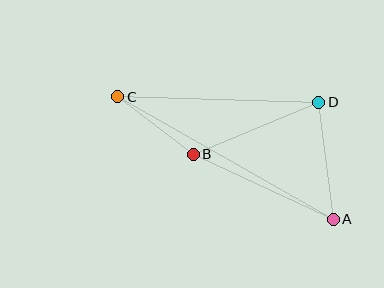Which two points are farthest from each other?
Points A and C are farthest from each other.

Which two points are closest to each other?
Points B and C are closest to each other.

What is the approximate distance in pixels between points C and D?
The distance between C and D is approximately 201 pixels.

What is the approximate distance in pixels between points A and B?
The distance between A and B is approximately 154 pixels.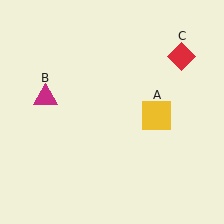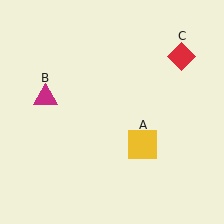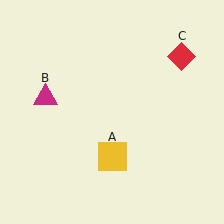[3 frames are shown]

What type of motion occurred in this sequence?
The yellow square (object A) rotated clockwise around the center of the scene.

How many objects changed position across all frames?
1 object changed position: yellow square (object A).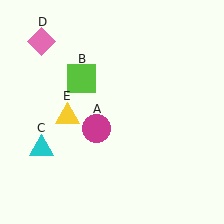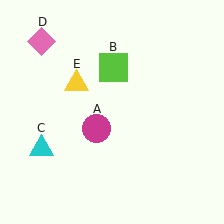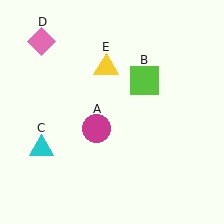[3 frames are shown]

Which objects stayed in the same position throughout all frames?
Magenta circle (object A) and cyan triangle (object C) and pink diamond (object D) remained stationary.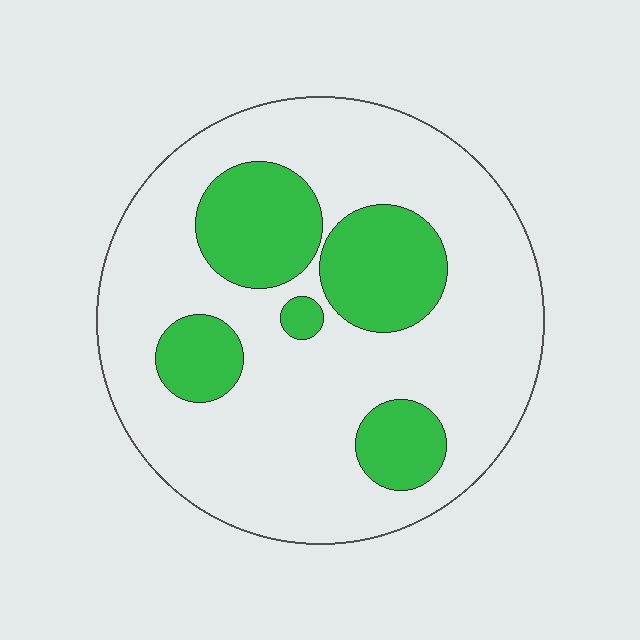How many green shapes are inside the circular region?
5.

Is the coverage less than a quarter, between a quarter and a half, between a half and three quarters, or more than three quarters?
Between a quarter and a half.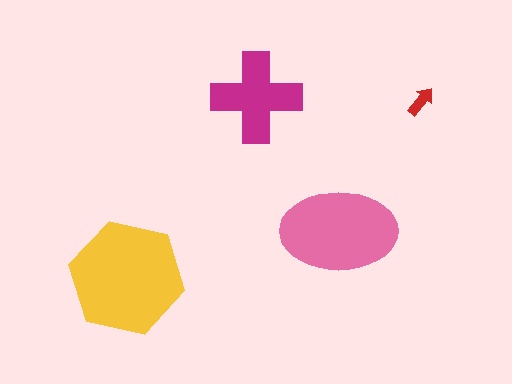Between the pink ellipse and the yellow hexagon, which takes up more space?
The yellow hexagon.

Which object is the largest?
The yellow hexagon.